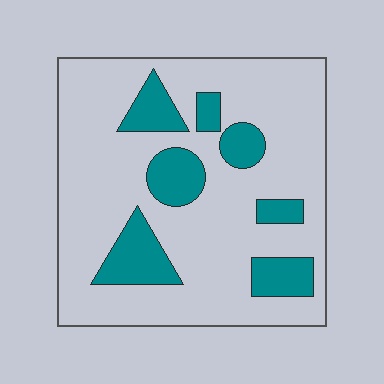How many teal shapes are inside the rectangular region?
7.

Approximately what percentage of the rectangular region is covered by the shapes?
Approximately 20%.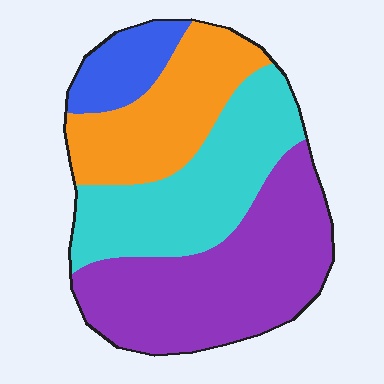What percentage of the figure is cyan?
Cyan covers around 30% of the figure.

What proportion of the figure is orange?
Orange takes up less than a quarter of the figure.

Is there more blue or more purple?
Purple.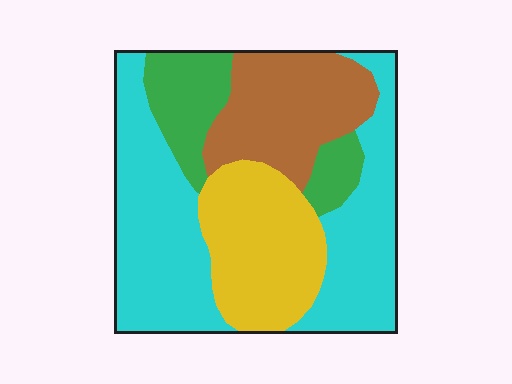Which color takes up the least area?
Green, at roughly 15%.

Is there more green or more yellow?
Yellow.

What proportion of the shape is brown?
Brown takes up less than a quarter of the shape.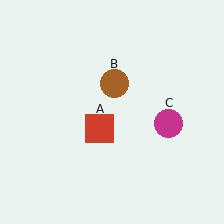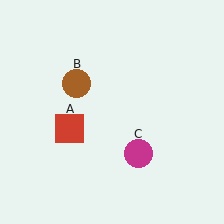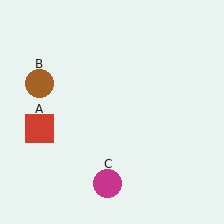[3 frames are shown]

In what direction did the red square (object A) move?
The red square (object A) moved left.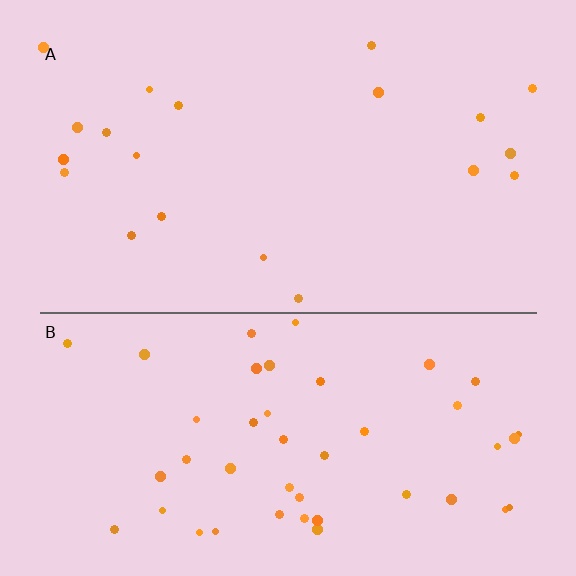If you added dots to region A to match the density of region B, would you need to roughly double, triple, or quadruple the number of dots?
Approximately double.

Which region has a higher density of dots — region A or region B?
B (the bottom).